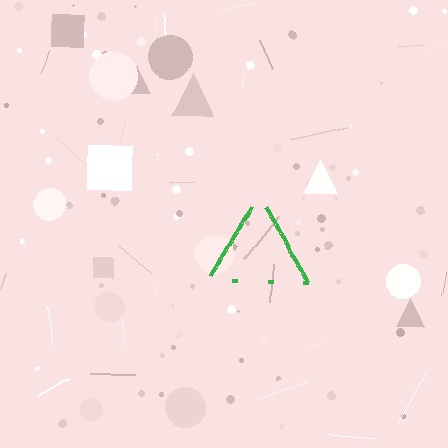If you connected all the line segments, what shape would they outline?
They would outline a triangle.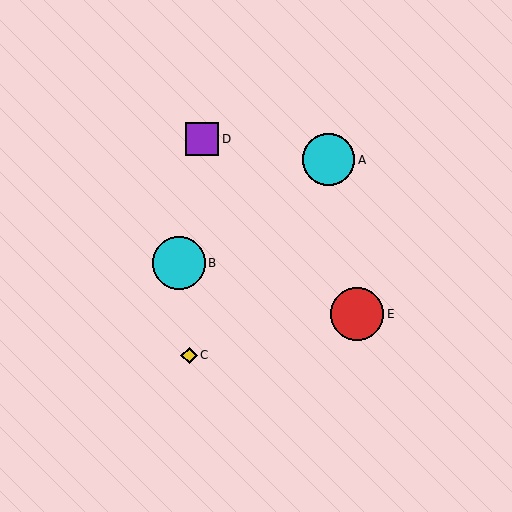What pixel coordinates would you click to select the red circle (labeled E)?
Click at (357, 314) to select the red circle E.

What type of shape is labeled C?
Shape C is a yellow diamond.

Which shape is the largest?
The red circle (labeled E) is the largest.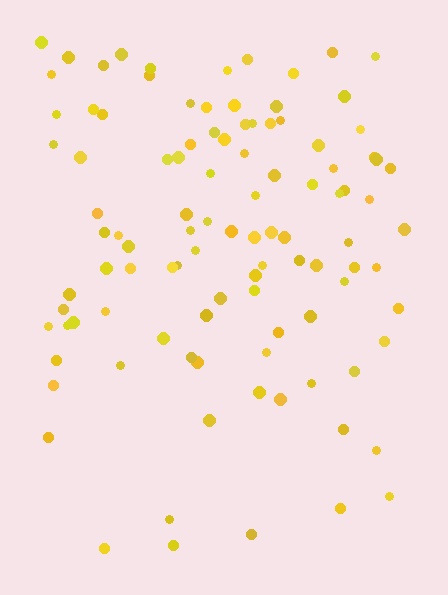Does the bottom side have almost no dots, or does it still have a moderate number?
Still a moderate number, just noticeably fewer than the top.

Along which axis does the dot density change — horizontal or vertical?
Vertical.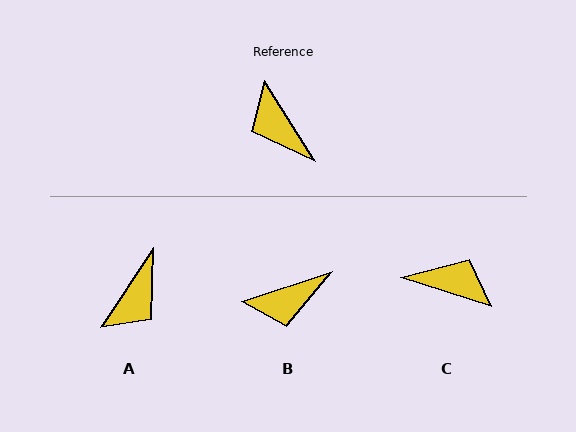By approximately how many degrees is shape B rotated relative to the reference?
Approximately 76 degrees counter-clockwise.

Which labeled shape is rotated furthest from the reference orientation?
C, about 140 degrees away.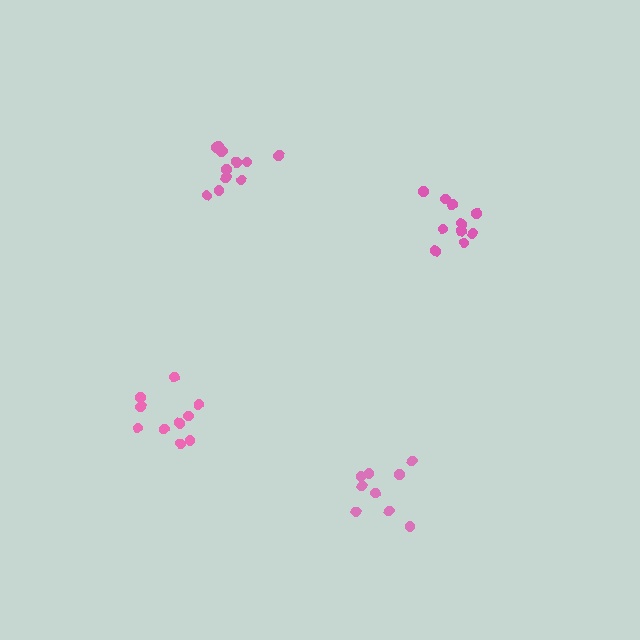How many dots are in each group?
Group 1: 9 dots, Group 2: 11 dots, Group 3: 10 dots, Group 4: 11 dots (41 total).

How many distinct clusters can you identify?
There are 4 distinct clusters.